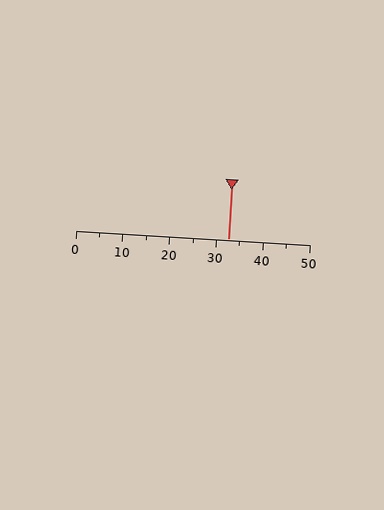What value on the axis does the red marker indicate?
The marker indicates approximately 32.5.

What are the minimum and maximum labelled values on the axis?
The axis runs from 0 to 50.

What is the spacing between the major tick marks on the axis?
The major ticks are spaced 10 apart.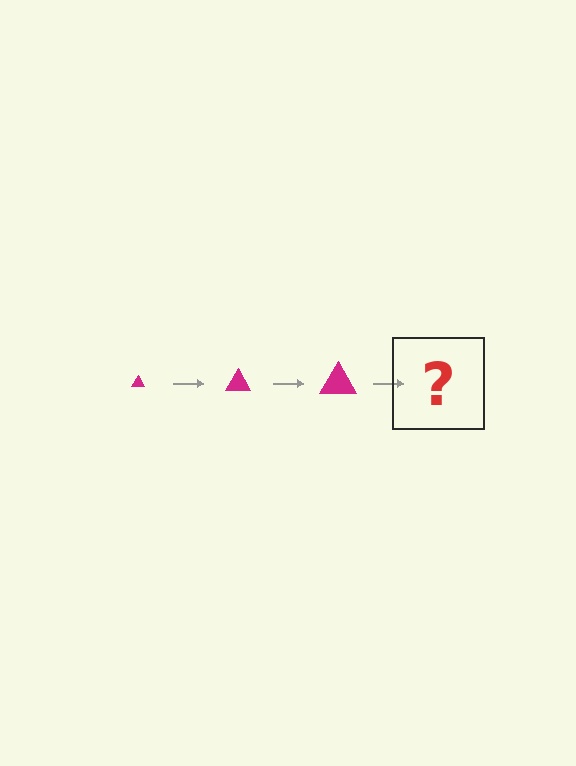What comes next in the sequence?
The next element should be a magenta triangle, larger than the previous one.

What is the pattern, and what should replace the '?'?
The pattern is that the triangle gets progressively larger each step. The '?' should be a magenta triangle, larger than the previous one.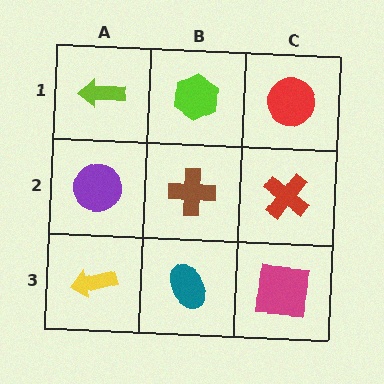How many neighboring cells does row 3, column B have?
3.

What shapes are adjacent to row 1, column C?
A red cross (row 2, column C), a lime hexagon (row 1, column B).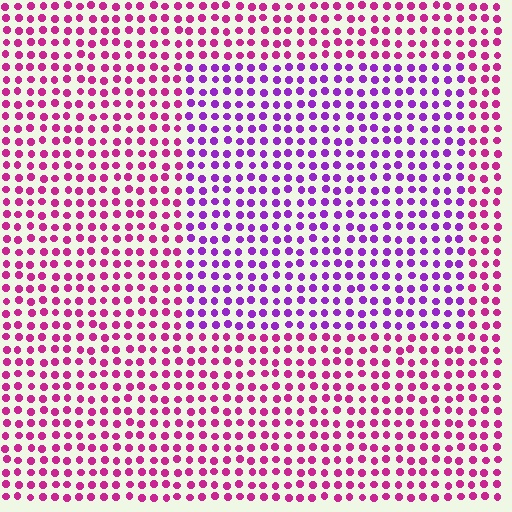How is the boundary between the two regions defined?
The boundary is defined purely by a slight shift in hue (about 38 degrees). Spacing, size, and orientation are identical on both sides.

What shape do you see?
I see a rectangle.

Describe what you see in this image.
The image is filled with small magenta elements in a uniform arrangement. A rectangle-shaped region is visible where the elements are tinted to a slightly different hue, forming a subtle color boundary.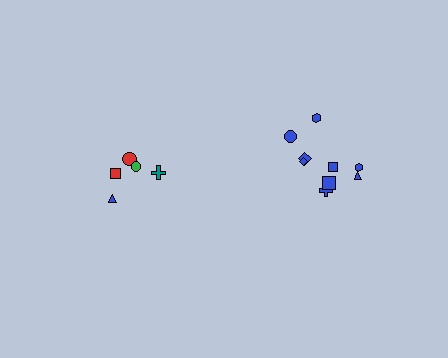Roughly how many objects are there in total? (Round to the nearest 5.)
Roughly 15 objects in total.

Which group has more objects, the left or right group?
The right group.